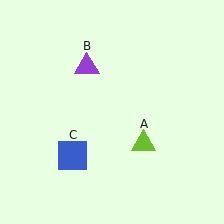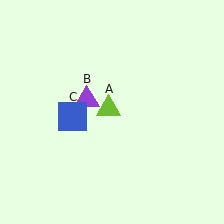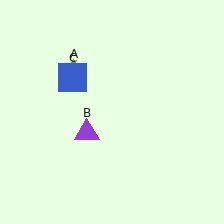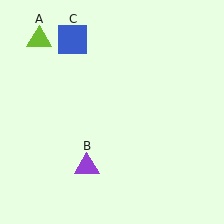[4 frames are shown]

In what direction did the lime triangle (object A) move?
The lime triangle (object A) moved up and to the left.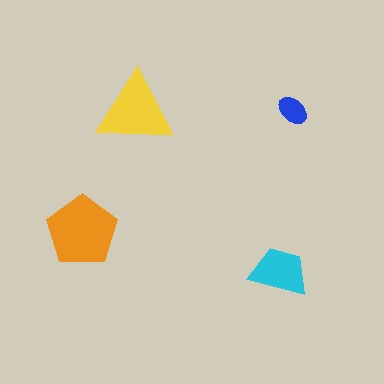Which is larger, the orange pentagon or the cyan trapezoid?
The orange pentagon.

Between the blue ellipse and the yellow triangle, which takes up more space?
The yellow triangle.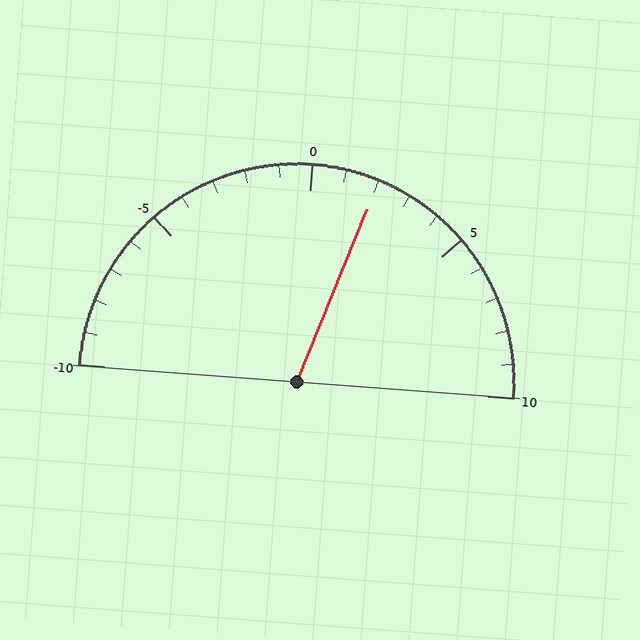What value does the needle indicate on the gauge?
The needle indicates approximately 2.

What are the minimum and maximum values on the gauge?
The gauge ranges from -10 to 10.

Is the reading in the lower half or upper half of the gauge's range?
The reading is in the upper half of the range (-10 to 10).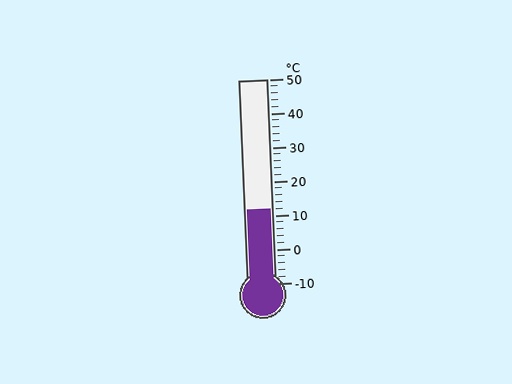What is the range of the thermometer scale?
The thermometer scale ranges from -10°C to 50°C.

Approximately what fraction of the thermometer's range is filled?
The thermometer is filled to approximately 35% of its range.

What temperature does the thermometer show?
The thermometer shows approximately 12°C.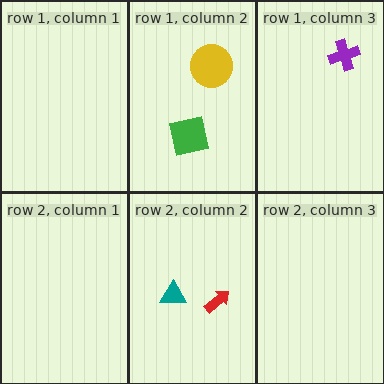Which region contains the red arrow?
The row 2, column 2 region.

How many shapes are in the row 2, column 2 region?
2.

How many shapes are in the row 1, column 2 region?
2.